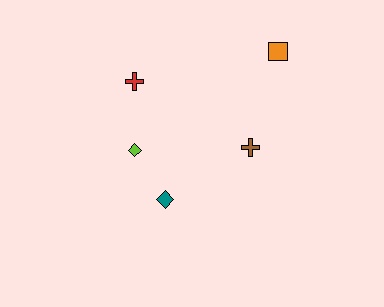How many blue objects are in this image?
There are no blue objects.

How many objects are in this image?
There are 5 objects.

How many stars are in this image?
There are no stars.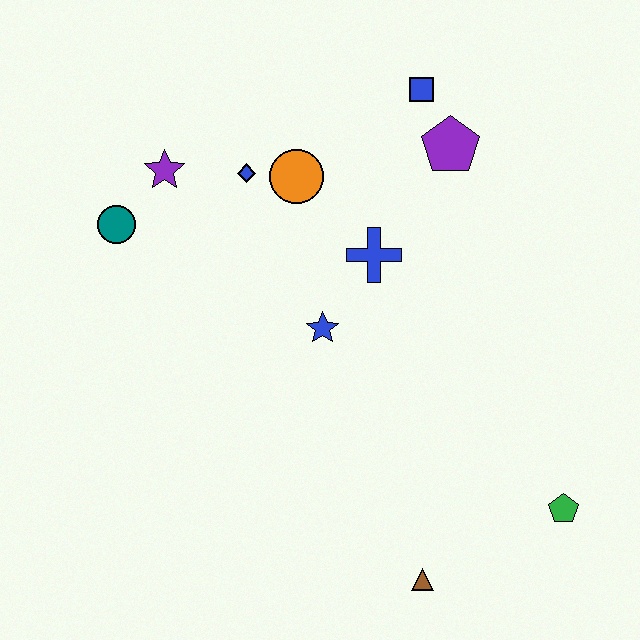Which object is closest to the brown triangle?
The green pentagon is closest to the brown triangle.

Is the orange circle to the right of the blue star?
No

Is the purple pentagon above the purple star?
Yes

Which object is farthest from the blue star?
The green pentagon is farthest from the blue star.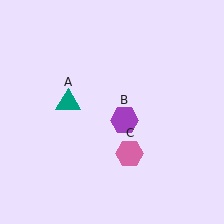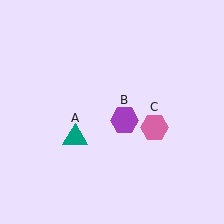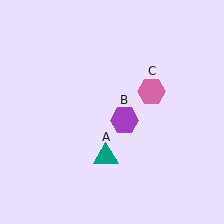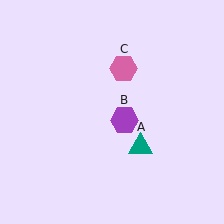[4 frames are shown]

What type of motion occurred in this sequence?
The teal triangle (object A), pink hexagon (object C) rotated counterclockwise around the center of the scene.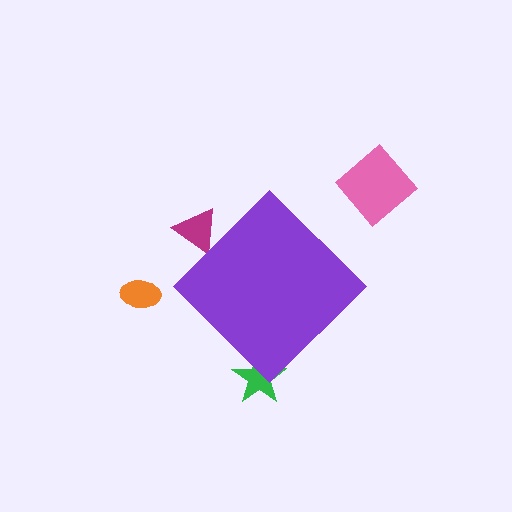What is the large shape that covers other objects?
A purple diamond.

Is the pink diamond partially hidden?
No, the pink diamond is fully visible.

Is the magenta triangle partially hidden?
Yes, the magenta triangle is partially hidden behind the purple diamond.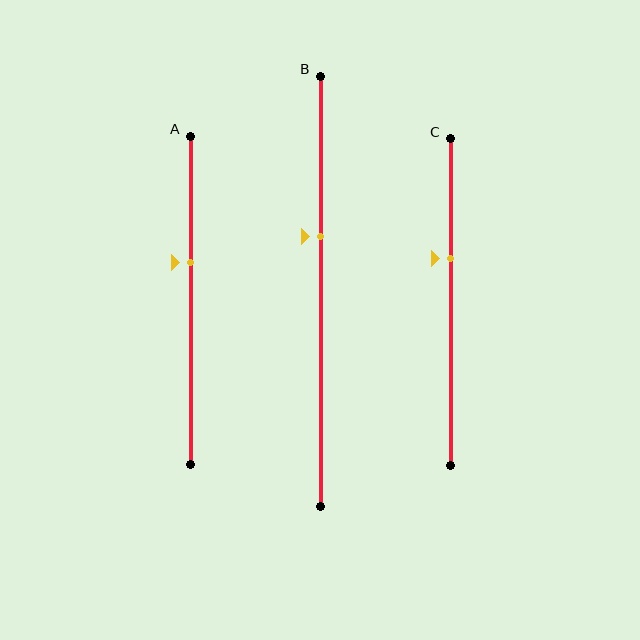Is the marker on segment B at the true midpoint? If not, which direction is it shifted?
No, the marker on segment B is shifted upward by about 13% of the segment length.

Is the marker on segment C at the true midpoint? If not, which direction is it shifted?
No, the marker on segment C is shifted upward by about 13% of the segment length.